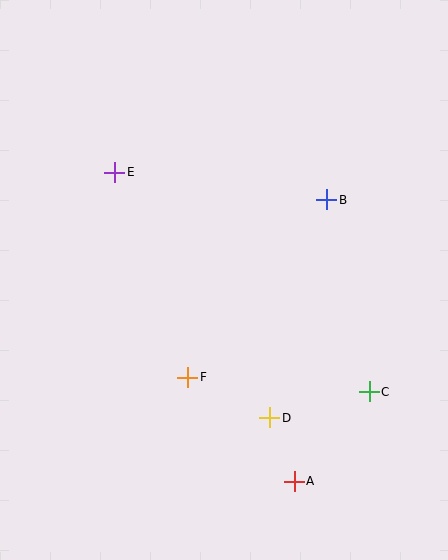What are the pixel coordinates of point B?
Point B is at (327, 200).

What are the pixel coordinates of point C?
Point C is at (369, 392).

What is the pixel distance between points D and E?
The distance between D and E is 290 pixels.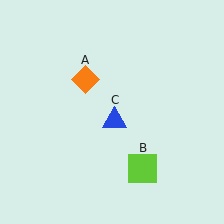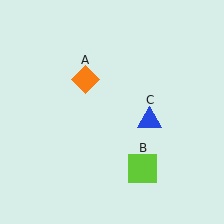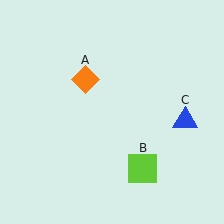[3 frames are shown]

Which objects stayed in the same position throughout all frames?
Orange diamond (object A) and lime square (object B) remained stationary.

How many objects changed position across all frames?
1 object changed position: blue triangle (object C).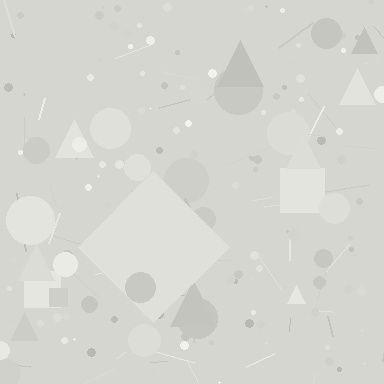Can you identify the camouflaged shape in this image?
The camouflaged shape is a diamond.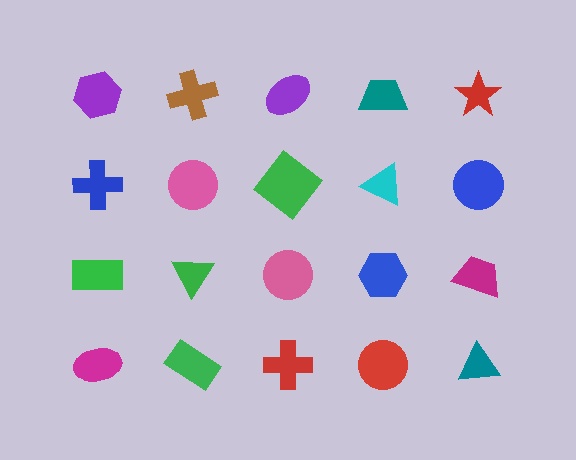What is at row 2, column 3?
A green diamond.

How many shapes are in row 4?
5 shapes.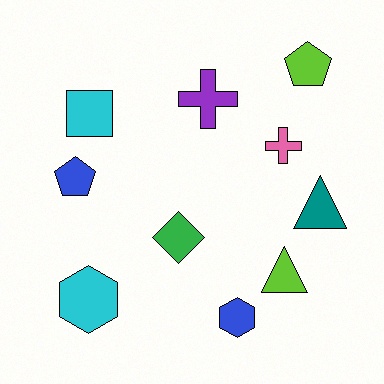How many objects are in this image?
There are 10 objects.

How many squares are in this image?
There is 1 square.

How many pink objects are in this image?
There is 1 pink object.